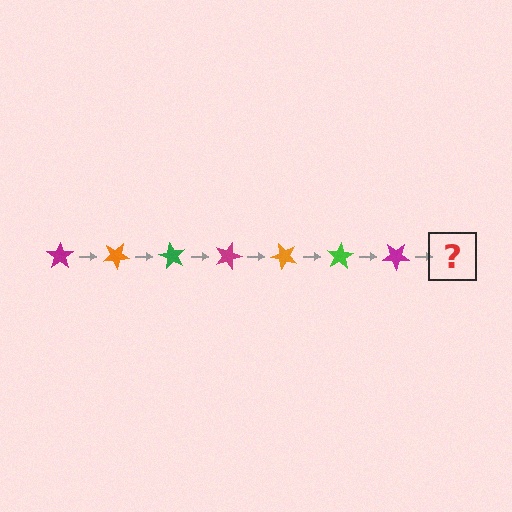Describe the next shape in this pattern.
It should be an orange star, rotated 210 degrees from the start.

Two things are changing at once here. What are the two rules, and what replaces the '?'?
The two rules are that it rotates 30 degrees each step and the color cycles through magenta, orange, and green. The '?' should be an orange star, rotated 210 degrees from the start.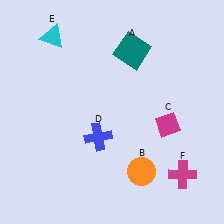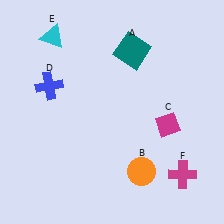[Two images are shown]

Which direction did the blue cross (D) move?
The blue cross (D) moved up.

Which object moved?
The blue cross (D) moved up.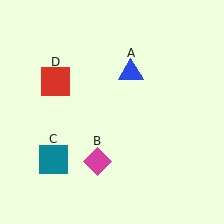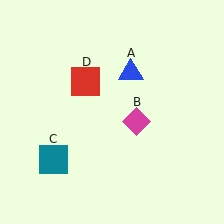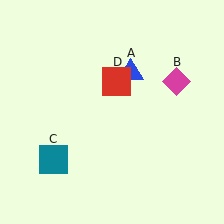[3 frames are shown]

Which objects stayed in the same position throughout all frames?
Blue triangle (object A) and teal square (object C) remained stationary.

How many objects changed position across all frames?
2 objects changed position: magenta diamond (object B), red square (object D).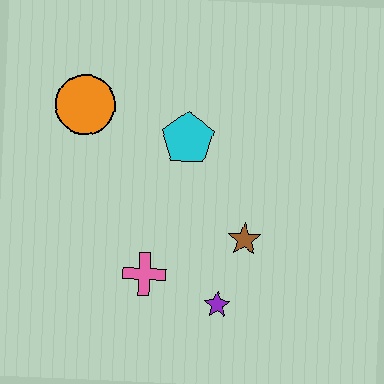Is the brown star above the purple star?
Yes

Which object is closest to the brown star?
The purple star is closest to the brown star.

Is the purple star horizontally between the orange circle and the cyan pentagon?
No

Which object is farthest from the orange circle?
The purple star is farthest from the orange circle.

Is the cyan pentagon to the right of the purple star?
No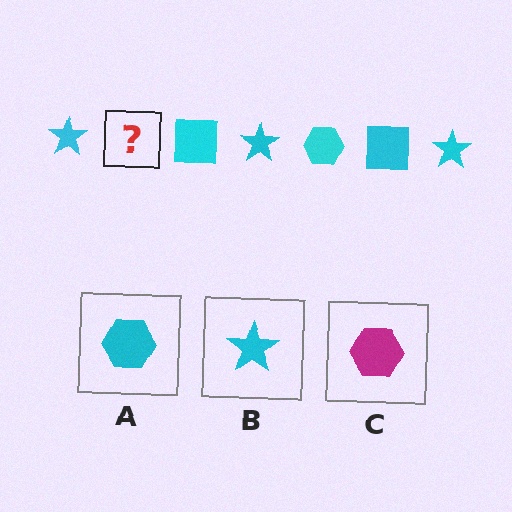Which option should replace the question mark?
Option A.